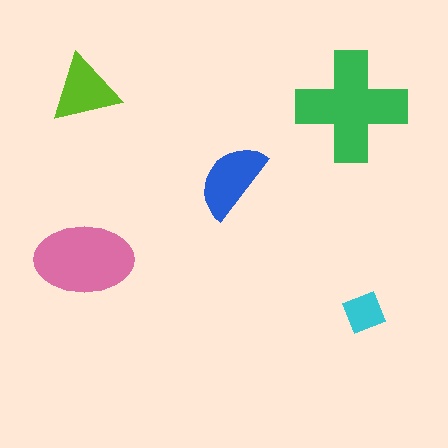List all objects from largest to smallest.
The green cross, the pink ellipse, the blue semicircle, the lime triangle, the cyan diamond.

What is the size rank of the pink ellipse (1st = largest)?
2nd.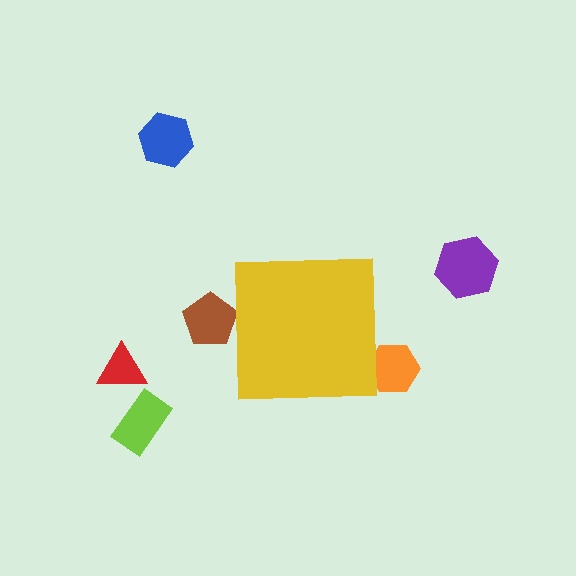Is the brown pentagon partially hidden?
Yes, the brown pentagon is partially hidden behind the yellow square.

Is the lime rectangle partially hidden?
No, the lime rectangle is fully visible.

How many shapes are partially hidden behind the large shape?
2 shapes are partially hidden.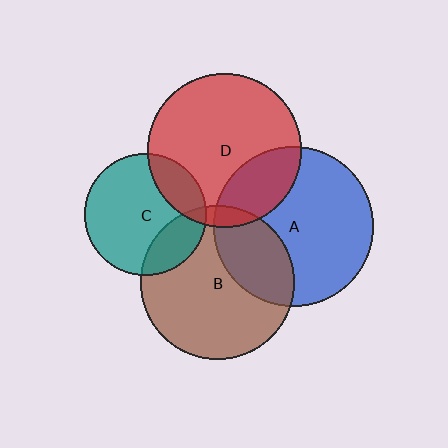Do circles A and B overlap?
Yes.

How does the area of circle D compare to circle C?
Approximately 1.6 times.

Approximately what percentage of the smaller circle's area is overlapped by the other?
Approximately 30%.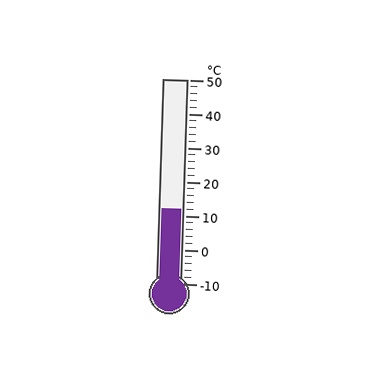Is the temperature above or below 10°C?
The temperature is above 10°C.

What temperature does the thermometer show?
The thermometer shows approximately 12°C.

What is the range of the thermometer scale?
The thermometer scale ranges from -10°C to 50°C.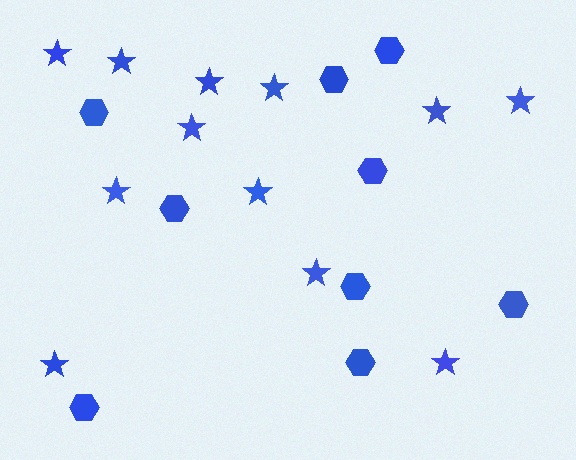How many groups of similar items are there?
There are 2 groups: one group of stars (12) and one group of hexagons (9).